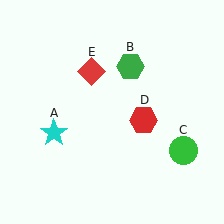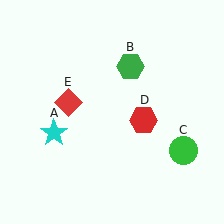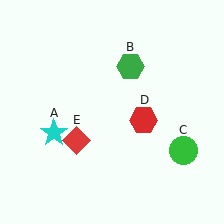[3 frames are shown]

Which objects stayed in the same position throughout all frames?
Cyan star (object A) and green hexagon (object B) and green circle (object C) and red hexagon (object D) remained stationary.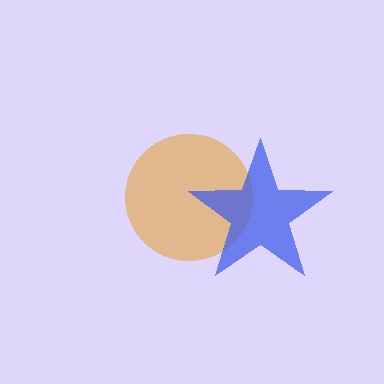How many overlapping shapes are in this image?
There are 2 overlapping shapes in the image.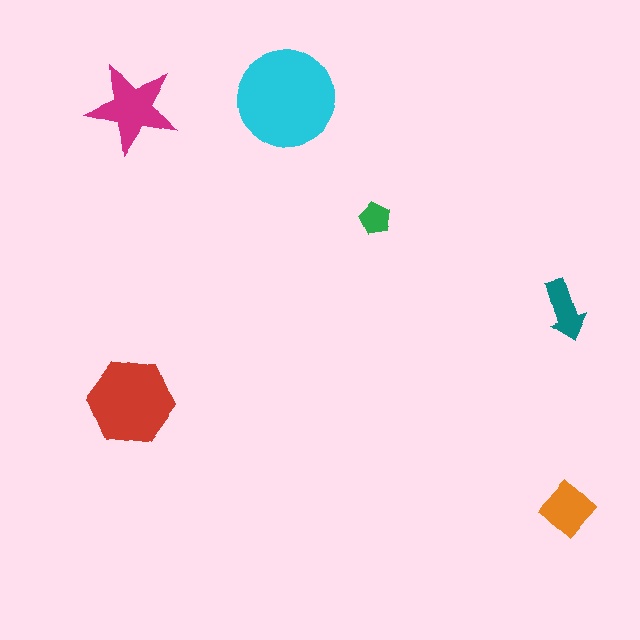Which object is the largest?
The cyan circle.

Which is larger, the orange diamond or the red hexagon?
The red hexagon.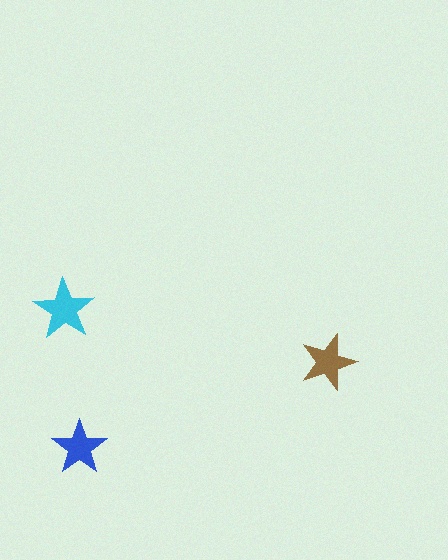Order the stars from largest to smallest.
the cyan one, the brown one, the blue one.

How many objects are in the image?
There are 3 objects in the image.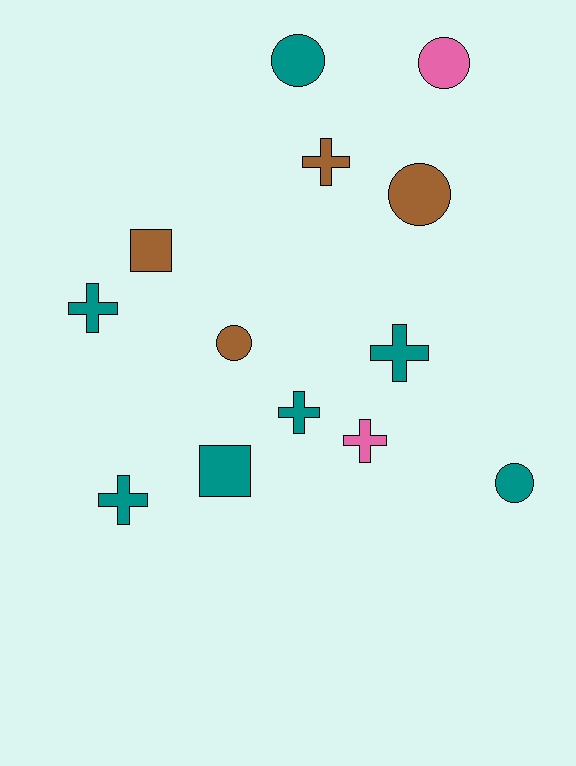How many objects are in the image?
There are 13 objects.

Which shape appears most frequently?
Cross, with 6 objects.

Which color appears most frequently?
Teal, with 7 objects.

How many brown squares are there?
There is 1 brown square.